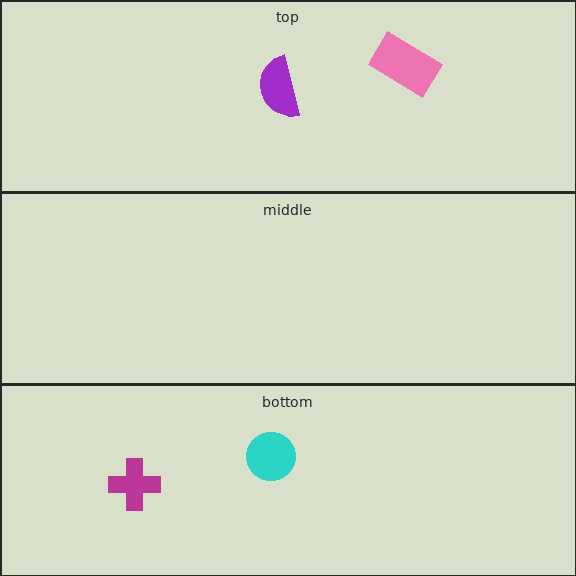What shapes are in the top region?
The purple semicircle, the pink rectangle.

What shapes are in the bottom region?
The magenta cross, the cyan circle.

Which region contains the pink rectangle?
The top region.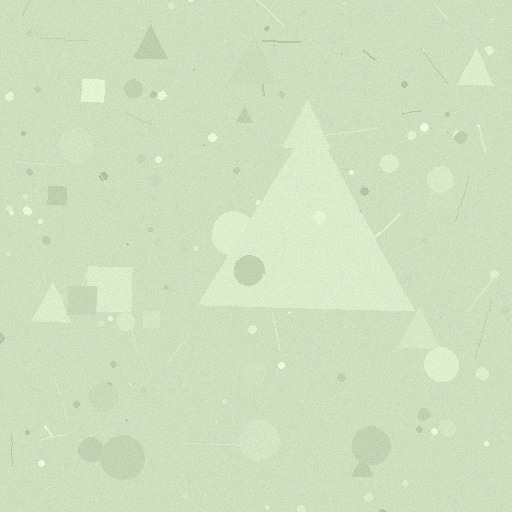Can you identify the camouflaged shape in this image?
The camouflaged shape is a triangle.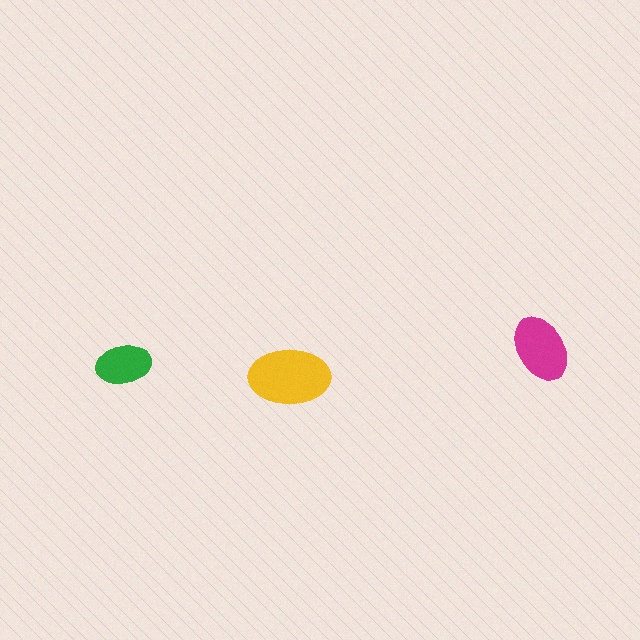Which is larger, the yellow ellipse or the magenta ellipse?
The yellow one.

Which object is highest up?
The magenta ellipse is topmost.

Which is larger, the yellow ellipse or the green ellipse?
The yellow one.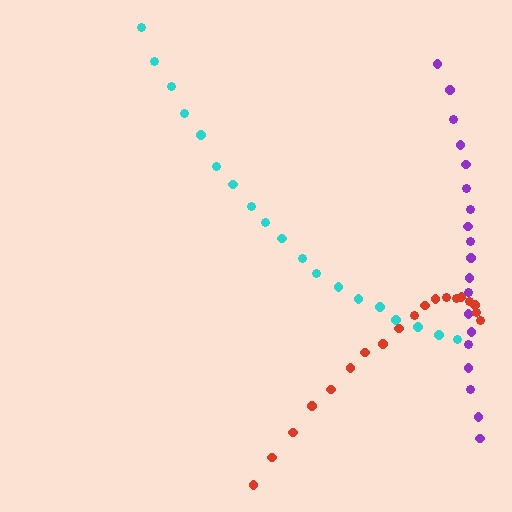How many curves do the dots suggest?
There are 3 distinct paths.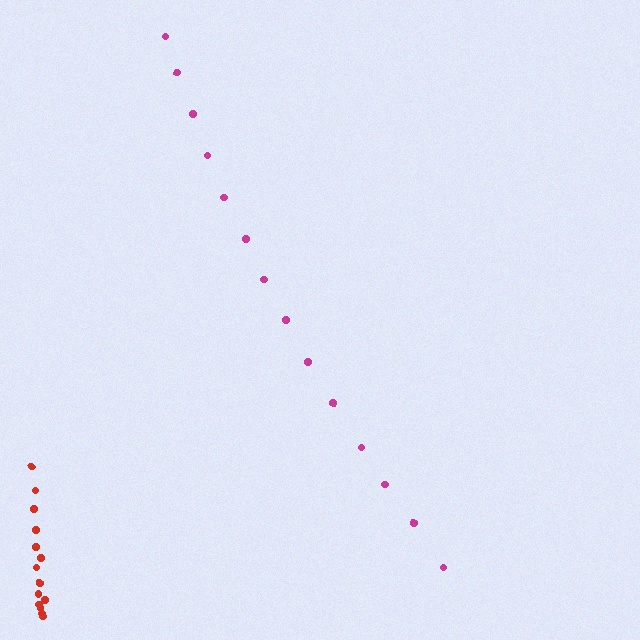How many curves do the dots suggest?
There are 2 distinct paths.